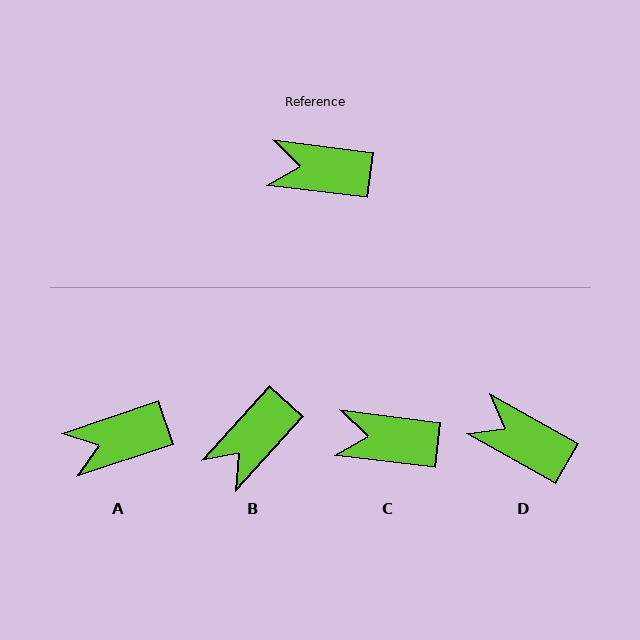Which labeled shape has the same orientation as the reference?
C.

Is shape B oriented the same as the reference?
No, it is off by about 55 degrees.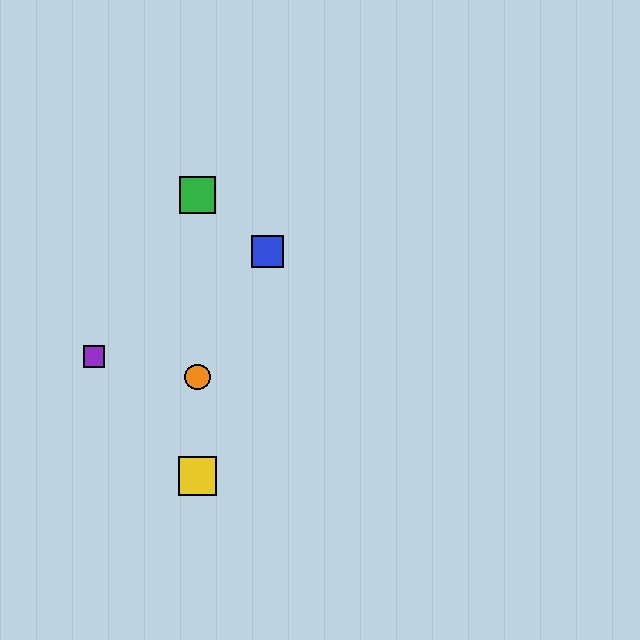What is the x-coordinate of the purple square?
The purple square is at x≈94.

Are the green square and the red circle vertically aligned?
Yes, both are at x≈198.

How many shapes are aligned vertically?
4 shapes (the red circle, the green square, the yellow square, the orange circle) are aligned vertically.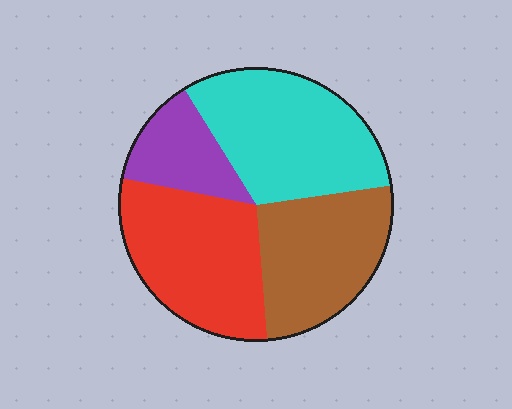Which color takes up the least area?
Purple, at roughly 15%.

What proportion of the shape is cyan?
Cyan takes up about one third (1/3) of the shape.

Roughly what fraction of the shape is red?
Red covers 29% of the shape.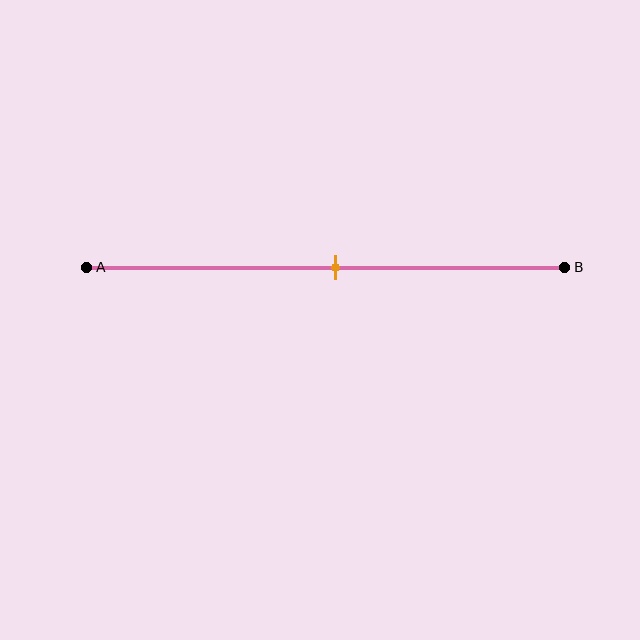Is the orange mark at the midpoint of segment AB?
Yes, the mark is approximately at the midpoint.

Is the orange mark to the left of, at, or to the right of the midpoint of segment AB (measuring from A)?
The orange mark is approximately at the midpoint of segment AB.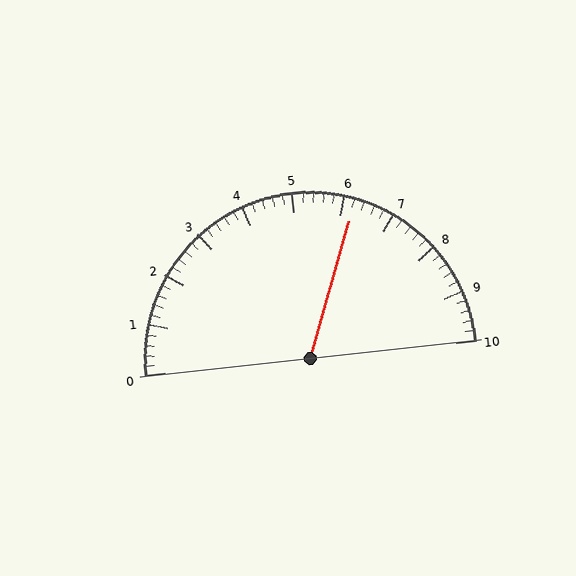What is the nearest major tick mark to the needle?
The nearest major tick mark is 6.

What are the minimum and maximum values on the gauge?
The gauge ranges from 0 to 10.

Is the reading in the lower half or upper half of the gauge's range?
The reading is in the upper half of the range (0 to 10).